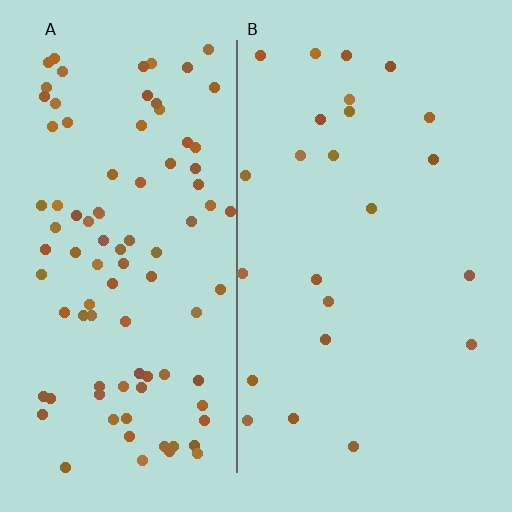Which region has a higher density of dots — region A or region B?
A (the left).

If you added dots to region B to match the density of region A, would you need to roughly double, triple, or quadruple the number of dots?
Approximately quadruple.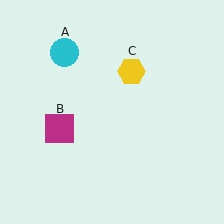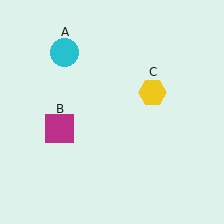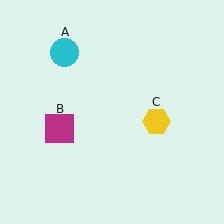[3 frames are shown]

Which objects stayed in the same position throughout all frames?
Cyan circle (object A) and magenta square (object B) remained stationary.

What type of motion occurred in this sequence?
The yellow hexagon (object C) rotated clockwise around the center of the scene.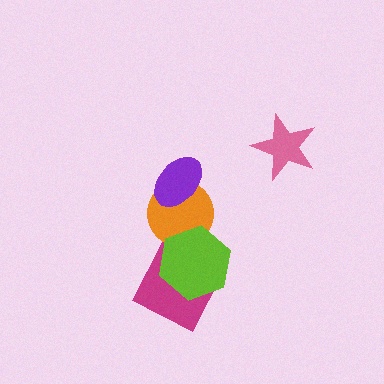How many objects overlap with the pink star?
0 objects overlap with the pink star.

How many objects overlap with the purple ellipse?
1 object overlaps with the purple ellipse.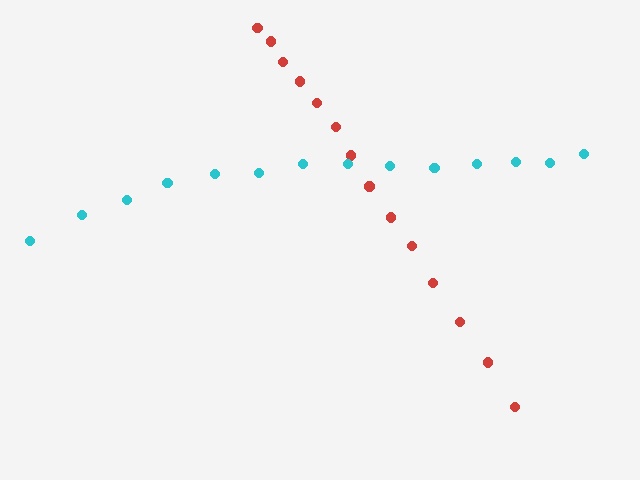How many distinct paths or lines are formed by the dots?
There are 2 distinct paths.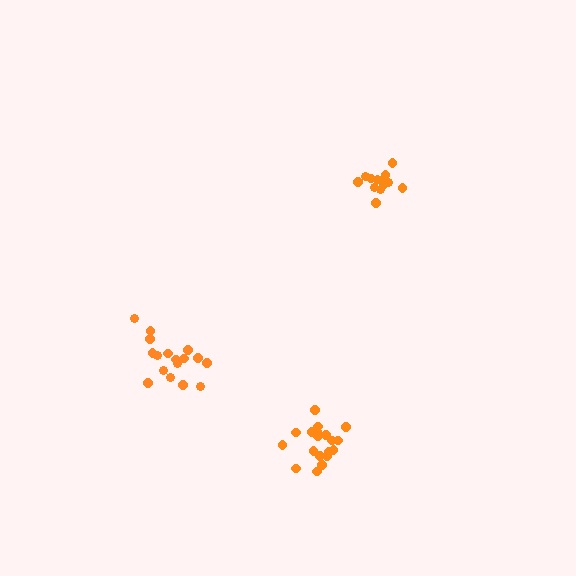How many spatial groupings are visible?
There are 3 spatial groupings.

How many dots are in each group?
Group 1: 19 dots, Group 2: 17 dots, Group 3: 14 dots (50 total).